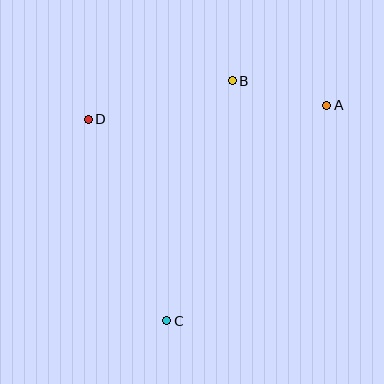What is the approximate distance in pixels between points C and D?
The distance between C and D is approximately 217 pixels.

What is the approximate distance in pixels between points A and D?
The distance between A and D is approximately 239 pixels.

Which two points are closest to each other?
Points A and B are closest to each other.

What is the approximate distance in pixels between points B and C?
The distance between B and C is approximately 249 pixels.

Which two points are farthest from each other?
Points A and C are farthest from each other.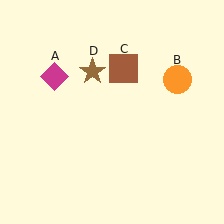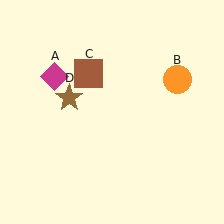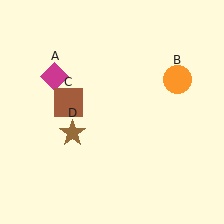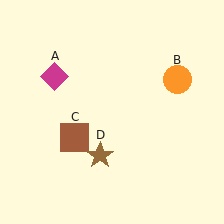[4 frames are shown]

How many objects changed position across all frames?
2 objects changed position: brown square (object C), brown star (object D).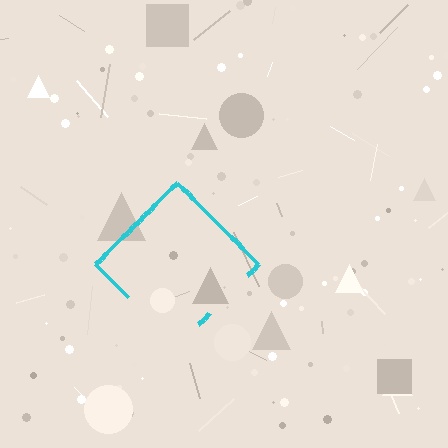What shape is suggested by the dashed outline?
The dashed outline suggests a diamond.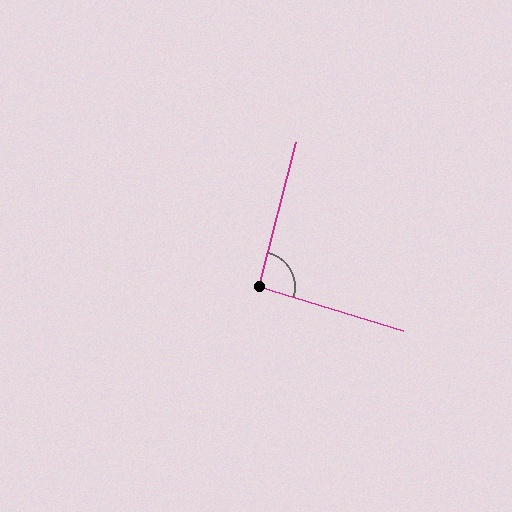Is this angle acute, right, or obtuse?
It is approximately a right angle.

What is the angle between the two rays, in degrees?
Approximately 93 degrees.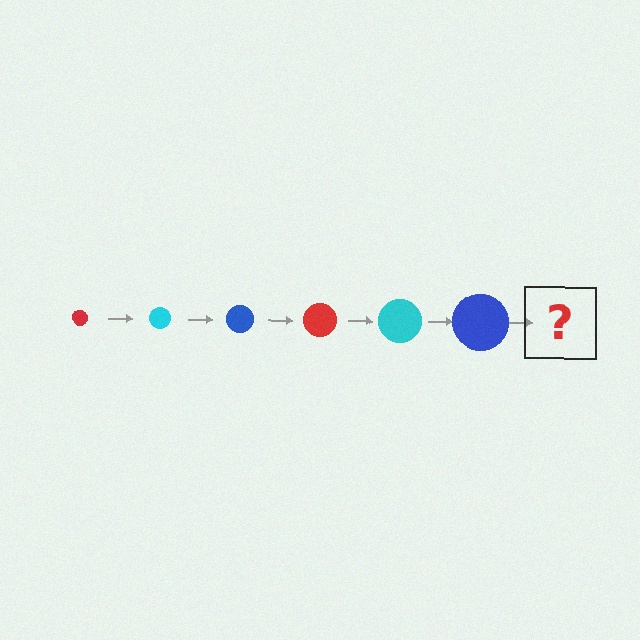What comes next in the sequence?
The next element should be a red circle, larger than the previous one.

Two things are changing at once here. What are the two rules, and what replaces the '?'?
The two rules are that the circle grows larger each step and the color cycles through red, cyan, and blue. The '?' should be a red circle, larger than the previous one.